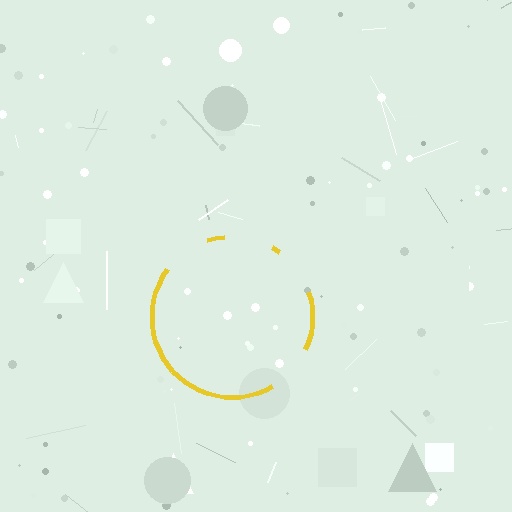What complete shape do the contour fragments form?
The contour fragments form a circle.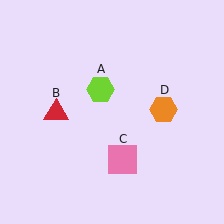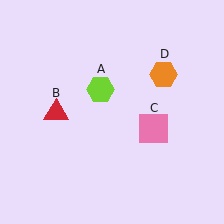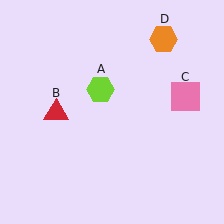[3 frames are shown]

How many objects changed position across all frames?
2 objects changed position: pink square (object C), orange hexagon (object D).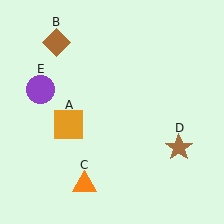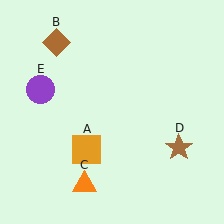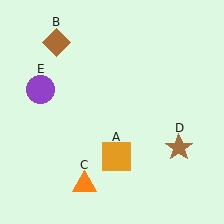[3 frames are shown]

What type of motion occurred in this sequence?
The orange square (object A) rotated counterclockwise around the center of the scene.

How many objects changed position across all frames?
1 object changed position: orange square (object A).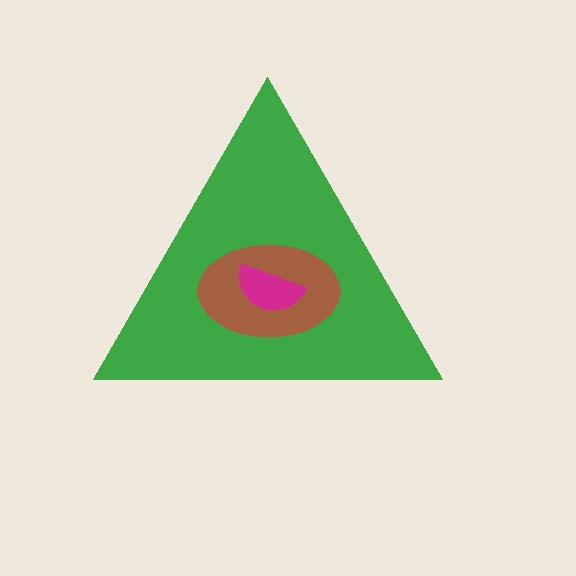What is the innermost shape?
The magenta semicircle.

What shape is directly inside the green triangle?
The brown ellipse.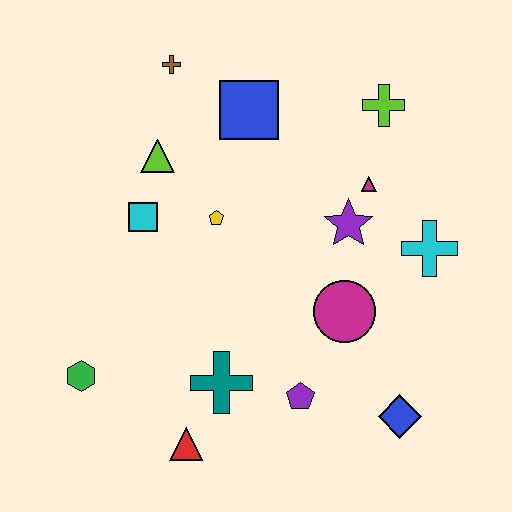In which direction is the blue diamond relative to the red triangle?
The blue diamond is to the right of the red triangle.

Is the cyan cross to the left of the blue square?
No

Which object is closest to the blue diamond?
The purple pentagon is closest to the blue diamond.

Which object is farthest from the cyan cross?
The green hexagon is farthest from the cyan cross.